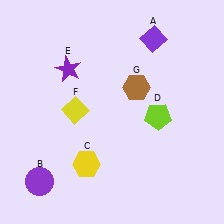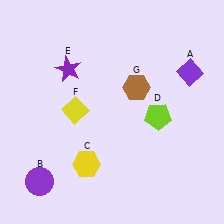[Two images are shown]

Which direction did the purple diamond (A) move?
The purple diamond (A) moved right.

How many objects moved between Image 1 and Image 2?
1 object moved between the two images.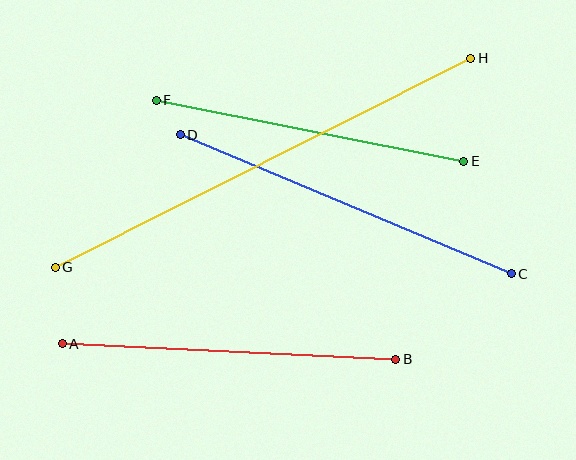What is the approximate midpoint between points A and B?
The midpoint is at approximately (229, 351) pixels.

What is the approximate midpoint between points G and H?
The midpoint is at approximately (263, 163) pixels.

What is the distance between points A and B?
The distance is approximately 334 pixels.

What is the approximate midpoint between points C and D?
The midpoint is at approximately (346, 204) pixels.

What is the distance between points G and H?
The distance is approximately 465 pixels.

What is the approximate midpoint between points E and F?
The midpoint is at approximately (310, 131) pixels.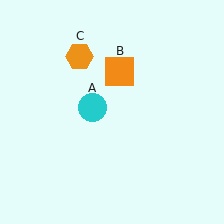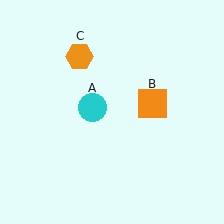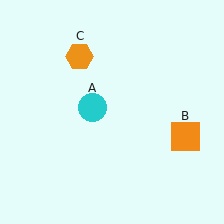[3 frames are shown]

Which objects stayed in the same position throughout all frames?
Cyan circle (object A) and orange hexagon (object C) remained stationary.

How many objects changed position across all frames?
1 object changed position: orange square (object B).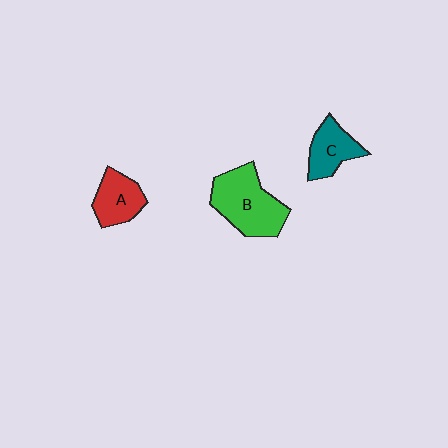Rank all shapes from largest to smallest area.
From largest to smallest: B (green), A (red), C (teal).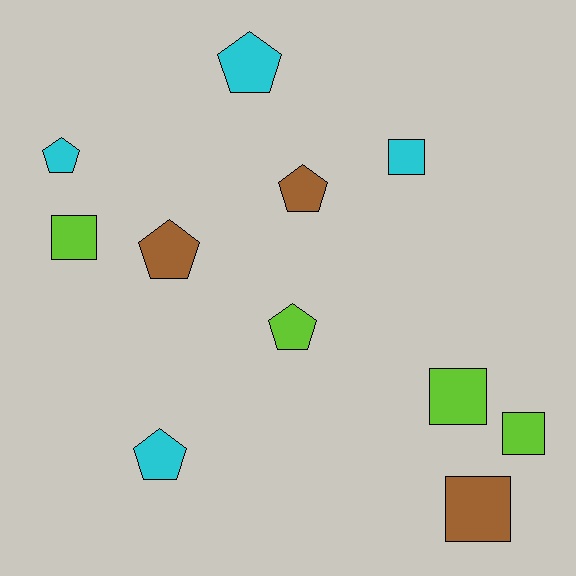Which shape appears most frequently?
Pentagon, with 6 objects.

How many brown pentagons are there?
There are 2 brown pentagons.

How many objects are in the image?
There are 11 objects.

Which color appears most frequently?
Cyan, with 4 objects.